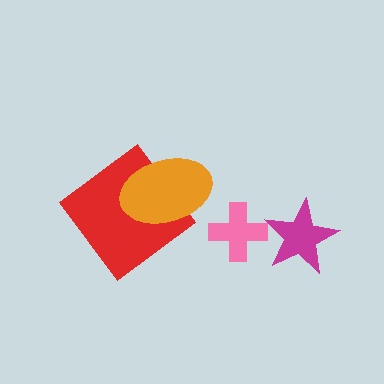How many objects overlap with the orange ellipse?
1 object overlaps with the orange ellipse.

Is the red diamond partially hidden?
Yes, it is partially covered by another shape.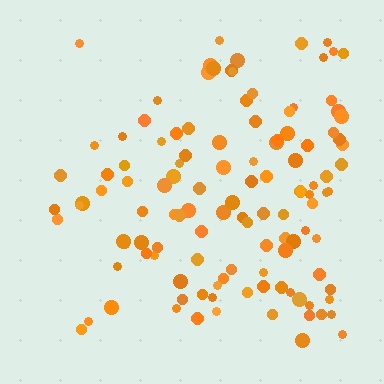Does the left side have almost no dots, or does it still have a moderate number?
Still a moderate number, just noticeably fewer than the right.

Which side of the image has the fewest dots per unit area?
The left.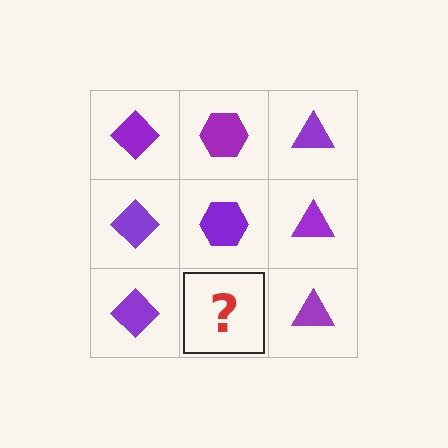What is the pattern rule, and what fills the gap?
The rule is that each column has a consistent shape. The gap should be filled with a purple hexagon.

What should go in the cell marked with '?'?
The missing cell should contain a purple hexagon.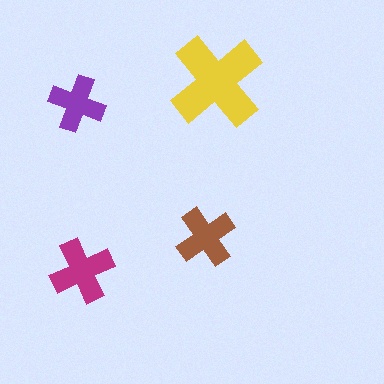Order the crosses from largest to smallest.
the yellow one, the magenta one, the brown one, the purple one.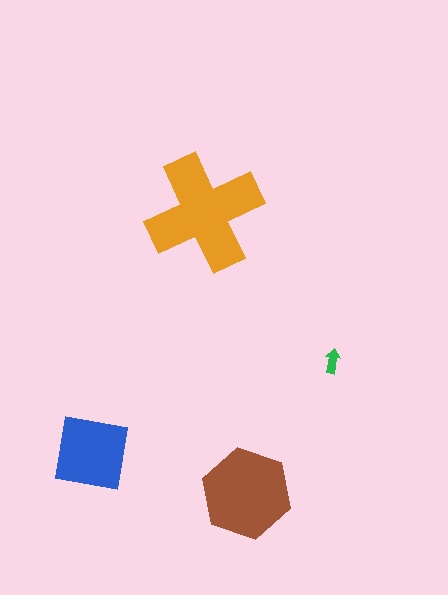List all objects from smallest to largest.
The green arrow, the blue square, the brown hexagon, the orange cross.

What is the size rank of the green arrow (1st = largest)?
4th.